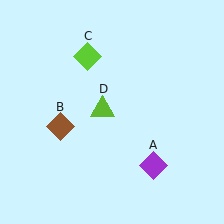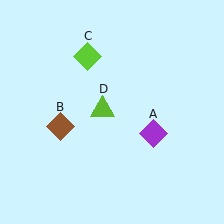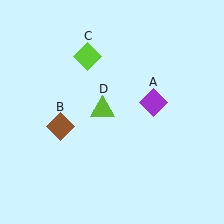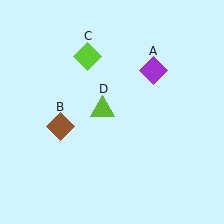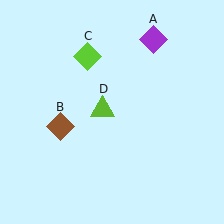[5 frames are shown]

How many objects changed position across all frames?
1 object changed position: purple diamond (object A).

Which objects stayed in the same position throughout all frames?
Brown diamond (object B) and lime diamond (object C) and lime triangle (object D) remained stationary.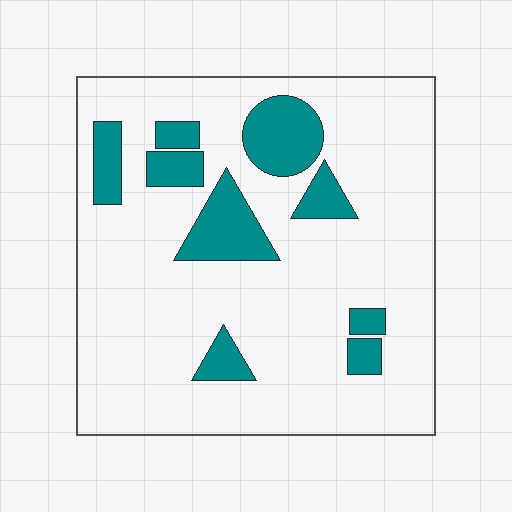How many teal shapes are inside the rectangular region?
9.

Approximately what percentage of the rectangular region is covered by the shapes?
Approximately 15%.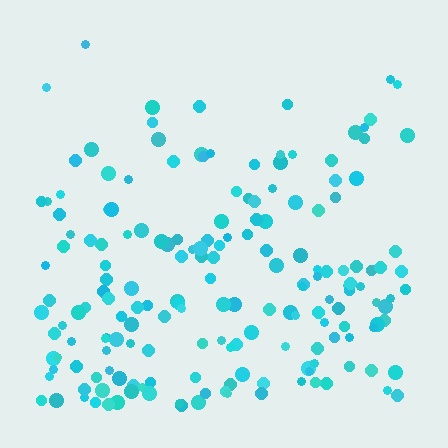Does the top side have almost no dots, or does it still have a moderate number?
Still a moderate number, just noticeably fewer than the bottom.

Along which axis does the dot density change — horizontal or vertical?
Vertical.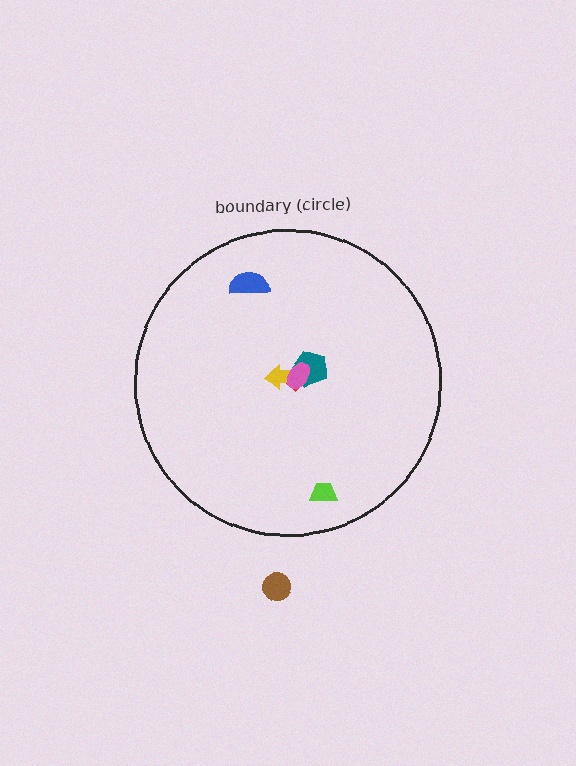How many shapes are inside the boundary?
6 inside, 1 outside.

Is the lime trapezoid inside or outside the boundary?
Inside.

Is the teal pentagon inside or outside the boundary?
Inside.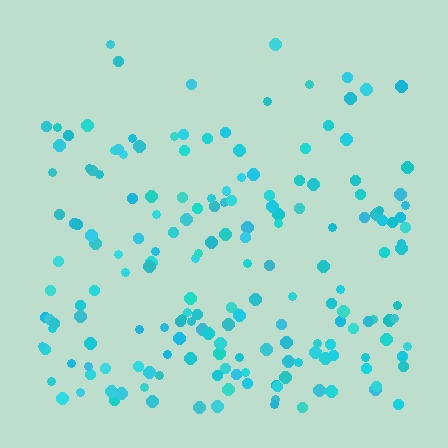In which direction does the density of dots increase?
From top to bottom, with the bottom side densest.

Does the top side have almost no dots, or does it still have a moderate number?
Still a moderate number, just noticeably fewer than the bottom.